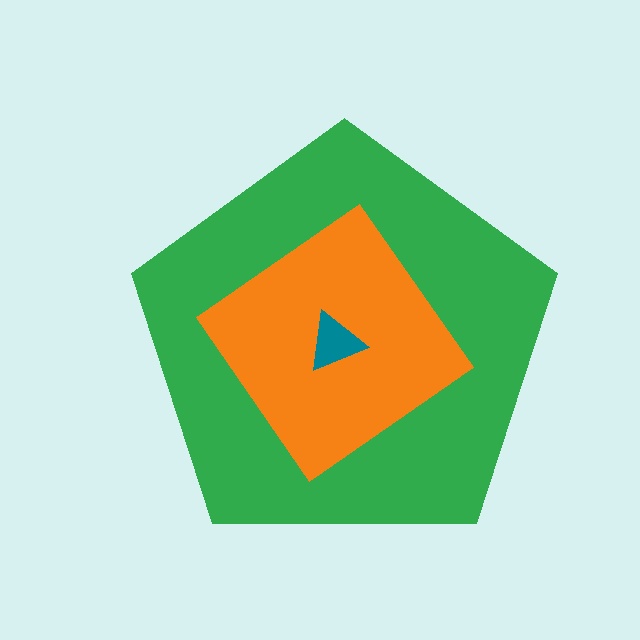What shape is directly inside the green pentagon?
The orange diamond.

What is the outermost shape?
The green pentagon.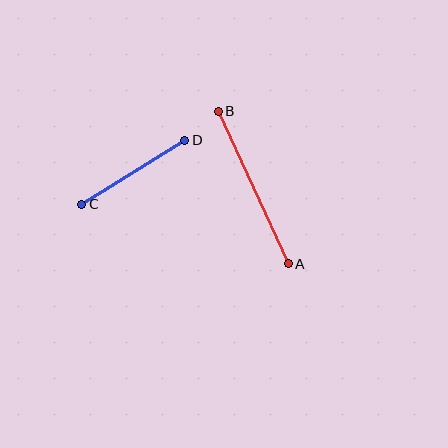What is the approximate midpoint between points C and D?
The midpoint is at approximately (133, 172) pixels.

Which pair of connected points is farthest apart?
Points A and B are farthest apart.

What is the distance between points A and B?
The distance is approximately 168 pixels.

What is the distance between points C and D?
The distance is approximately 121 pixels.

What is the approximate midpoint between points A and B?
The midpoint is at approximately (253, 188) pixels.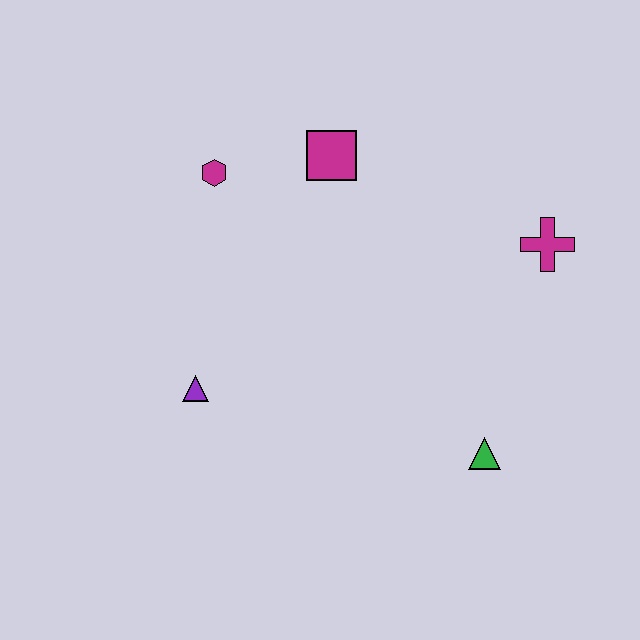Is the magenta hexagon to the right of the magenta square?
No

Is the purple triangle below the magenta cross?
Yes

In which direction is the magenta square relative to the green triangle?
The magenta square is above the green triangle.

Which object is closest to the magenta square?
The magenta hexagon is closest to the magenta square.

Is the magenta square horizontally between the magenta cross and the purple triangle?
Yes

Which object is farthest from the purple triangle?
The magenta cross is farthest from the purple triangle.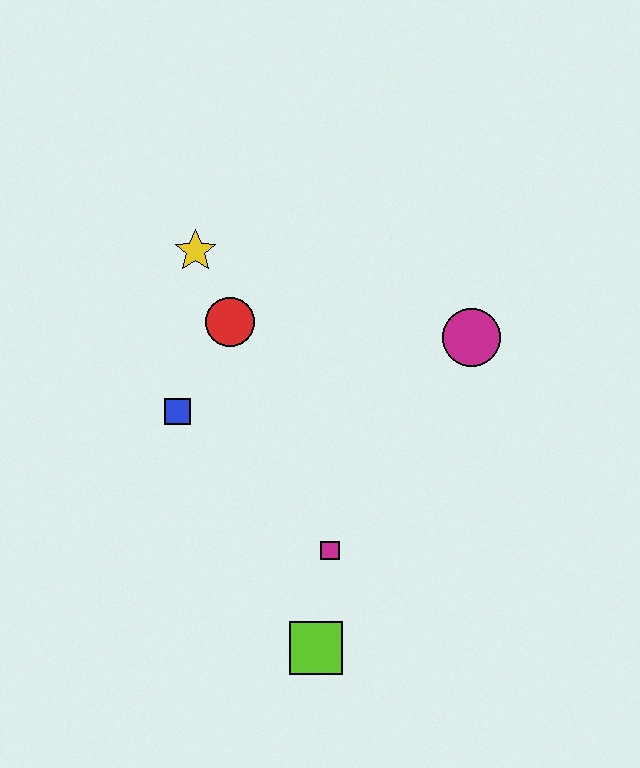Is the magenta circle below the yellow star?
Yes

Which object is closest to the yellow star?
The red circle is closest to the yellow star.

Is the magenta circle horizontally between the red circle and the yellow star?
No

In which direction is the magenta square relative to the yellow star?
The magenta square is below the yellow star.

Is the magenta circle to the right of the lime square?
Yes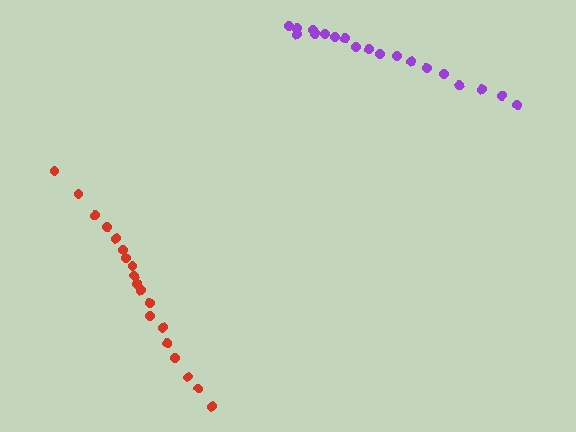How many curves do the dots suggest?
There are 2 distinct paths.